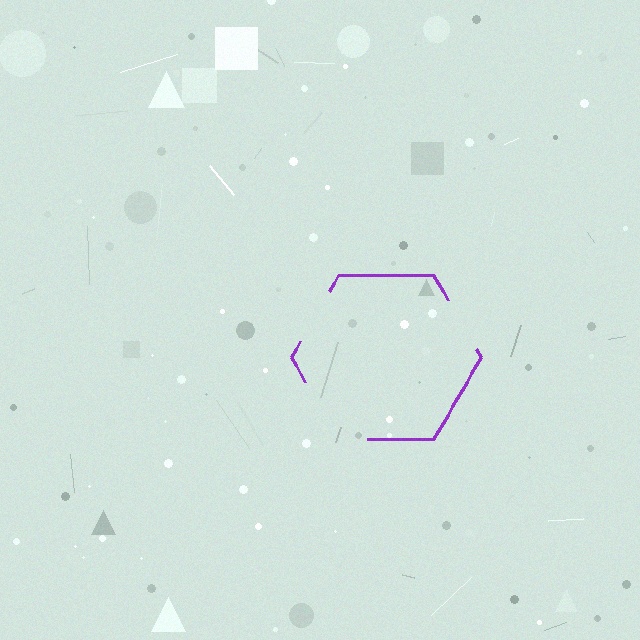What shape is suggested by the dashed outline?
The dashed outline suggests a hexagon.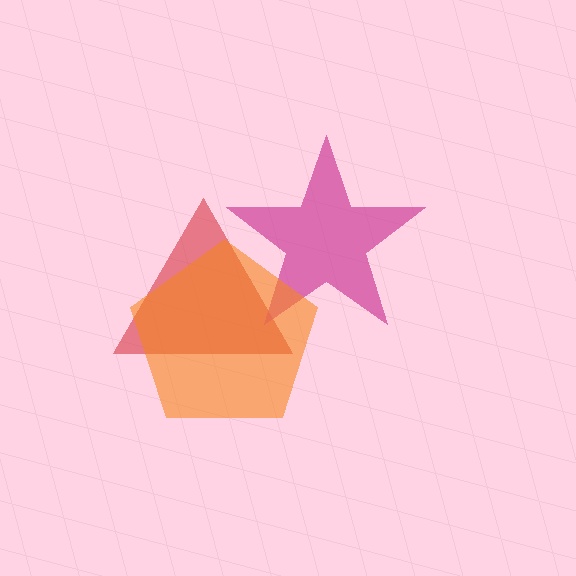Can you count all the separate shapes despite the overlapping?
Yes, there are 3 separate shapes.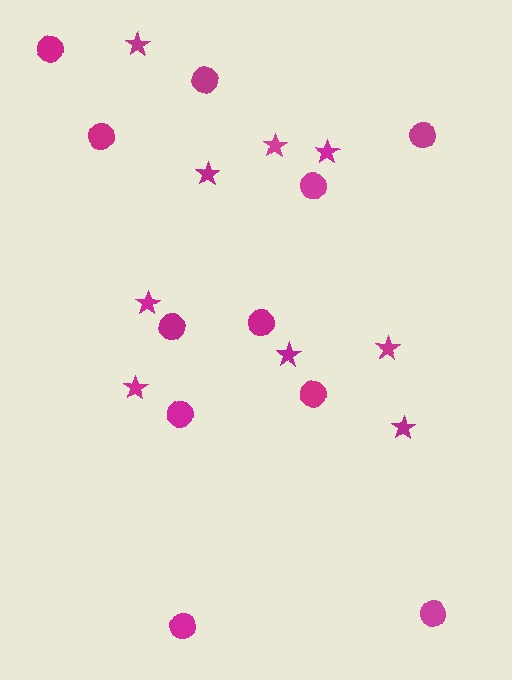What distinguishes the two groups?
There are 2 groups: one group of stars (9) and one group of circles (11).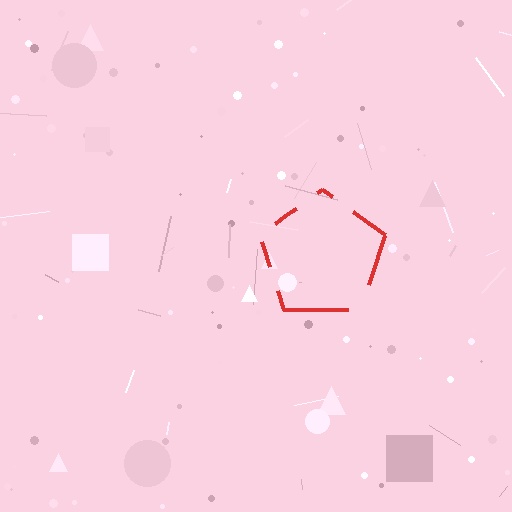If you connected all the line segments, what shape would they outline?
They would outline a pentagon.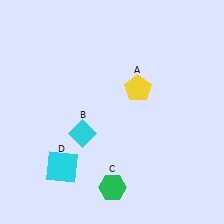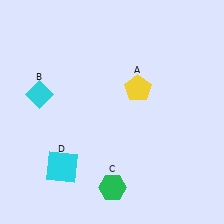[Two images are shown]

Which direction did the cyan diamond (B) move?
The cyan diamond (B) moved left.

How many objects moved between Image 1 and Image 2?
1 object moved between the two images.